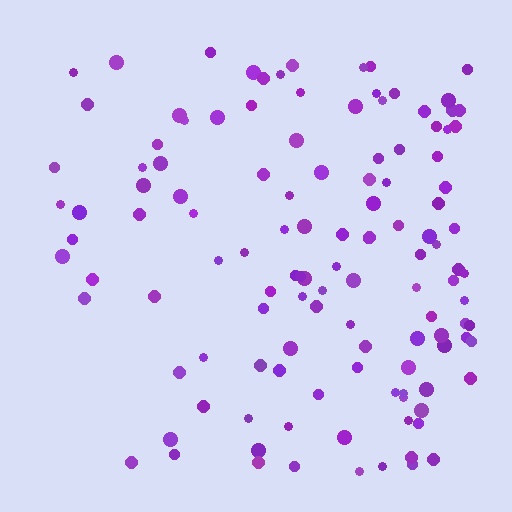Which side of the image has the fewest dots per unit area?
The left.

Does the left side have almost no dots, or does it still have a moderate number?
Still a moderate number, just noticeably fewer than the right.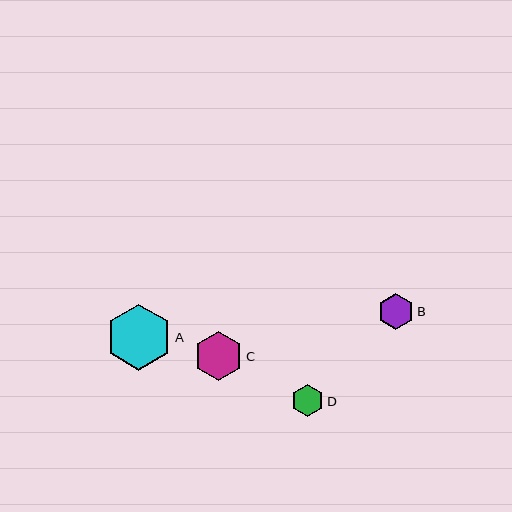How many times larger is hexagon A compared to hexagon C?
Hexagon A is approximately 1.3 times the size of hexagon C.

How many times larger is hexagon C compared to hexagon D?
Hexagon C is approximately 1.5 times the size of hexagon D.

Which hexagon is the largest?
Hexagon A is the largest with a size of approximately 66 pixels.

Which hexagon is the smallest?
Hexagon D is the smallest with a size of approximately 32 pixels.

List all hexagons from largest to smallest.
From largest to smallest: A, C, B, D.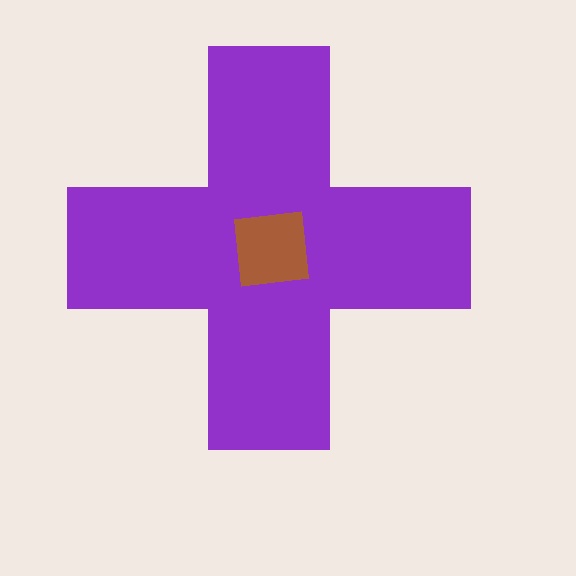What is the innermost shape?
The brown square.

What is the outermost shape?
The purple cross.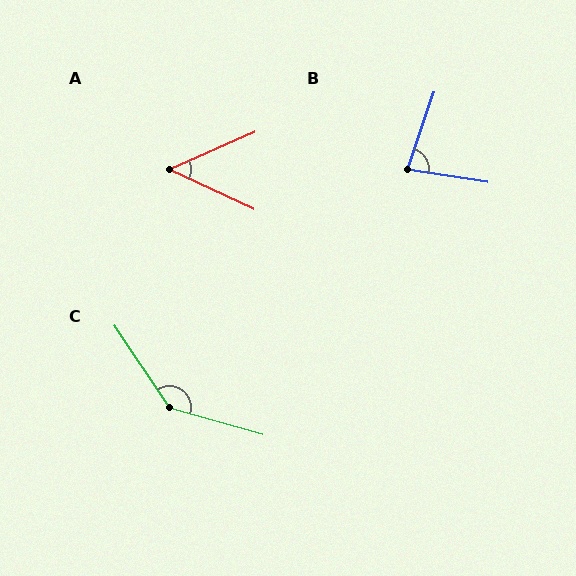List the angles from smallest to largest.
A (49°), B (80°), C (139°).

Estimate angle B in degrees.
Approximately 80 degrees.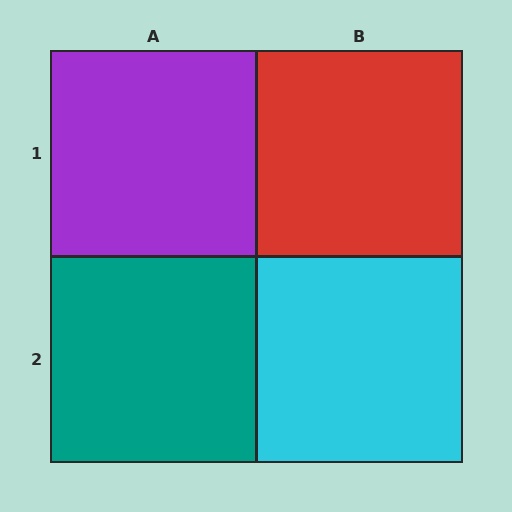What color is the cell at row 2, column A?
Teal.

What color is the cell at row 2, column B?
Cyan.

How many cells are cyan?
1 cell is cyan.